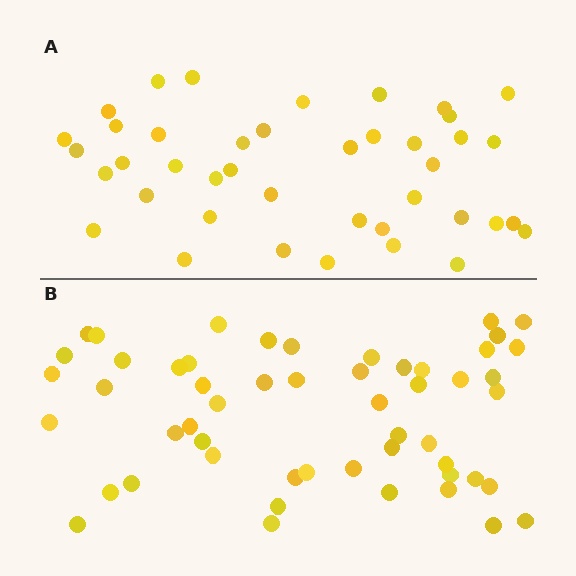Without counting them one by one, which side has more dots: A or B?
Region B (the bottom region) has more dots.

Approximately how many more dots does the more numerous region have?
Region B has roughly 12 or so more dots than region A.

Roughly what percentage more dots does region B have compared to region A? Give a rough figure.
About 30% more.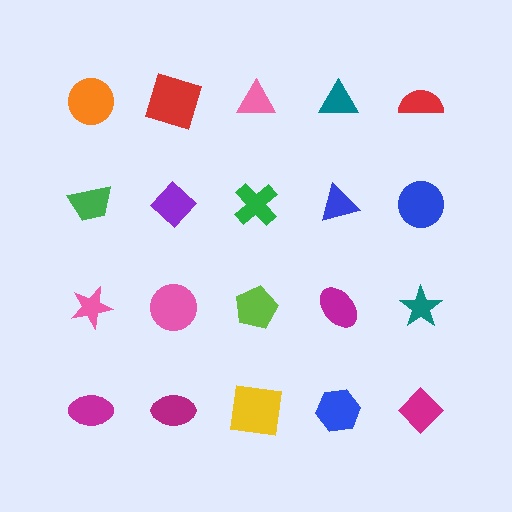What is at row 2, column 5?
A blue circle.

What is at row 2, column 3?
A green cross.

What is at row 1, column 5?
A red semicircle.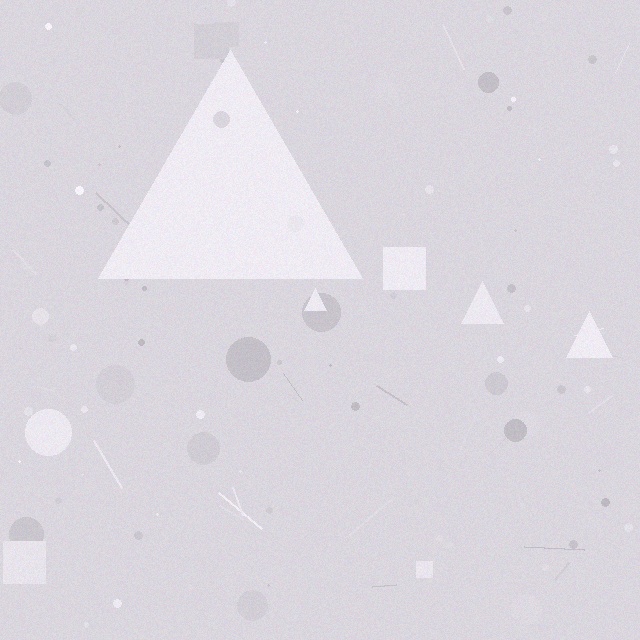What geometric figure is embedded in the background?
A triangle is embedded in the background.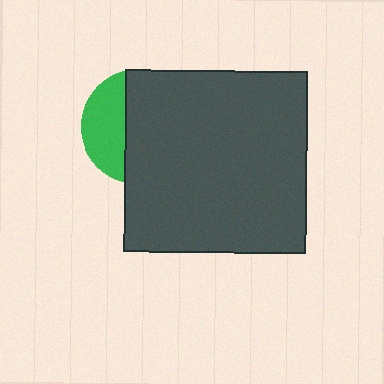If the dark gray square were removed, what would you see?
You would see the complete green circle.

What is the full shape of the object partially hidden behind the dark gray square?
The partially hidden object is a green circle.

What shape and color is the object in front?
The object in front is a dark gray square.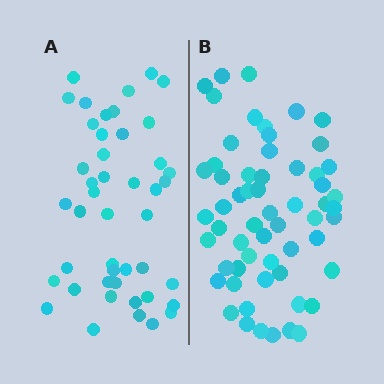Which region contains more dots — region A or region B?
Region B (the right region) has more dots.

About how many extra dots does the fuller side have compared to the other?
Region B has approximately 15 more dots than region A.